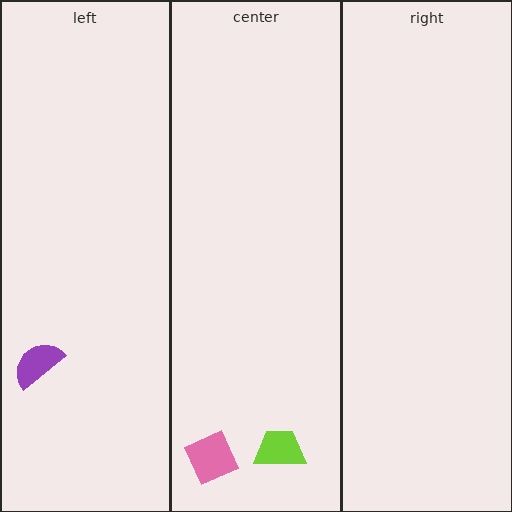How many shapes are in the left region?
1.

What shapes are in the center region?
The lime trapezoid, the pink diamond.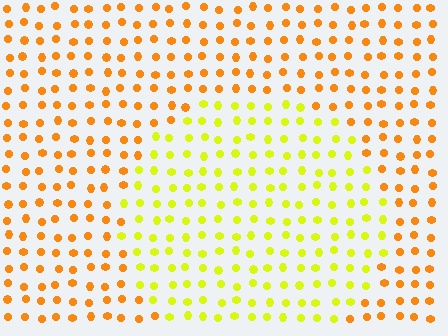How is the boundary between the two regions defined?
The boundary is defined purely by a slight shift in hue (about 37 degrees). Spacing, size, and orientation are identical on both sides.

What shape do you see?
I see a circle.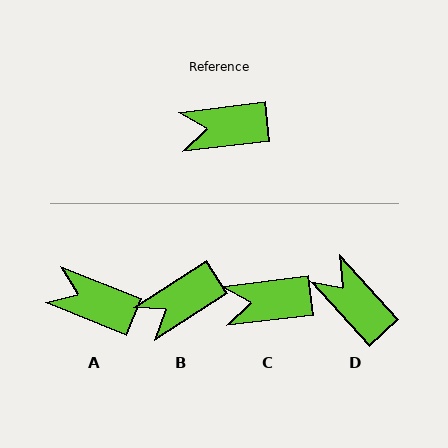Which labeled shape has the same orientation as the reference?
C.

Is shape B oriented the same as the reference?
No, it is off by about 26 degrees.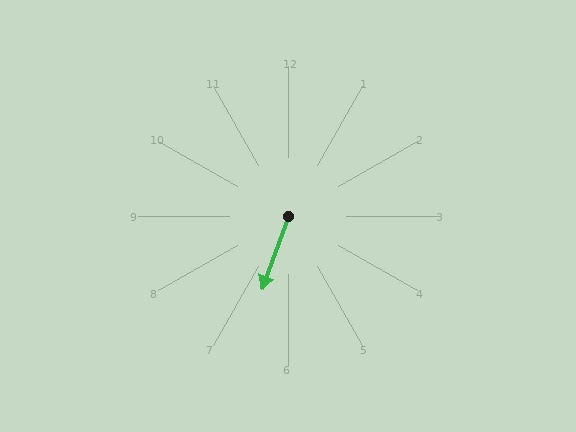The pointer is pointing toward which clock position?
Roughly 7 o'clock.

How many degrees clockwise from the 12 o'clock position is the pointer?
Approximately 200 degrees.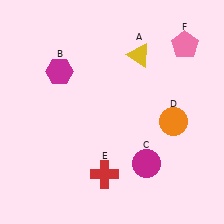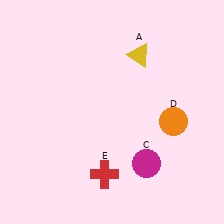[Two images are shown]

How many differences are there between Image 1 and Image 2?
There are 2 differences between the two images.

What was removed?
The magenta hexagon (B), the pink pentagon (F) were removed in Image 2.